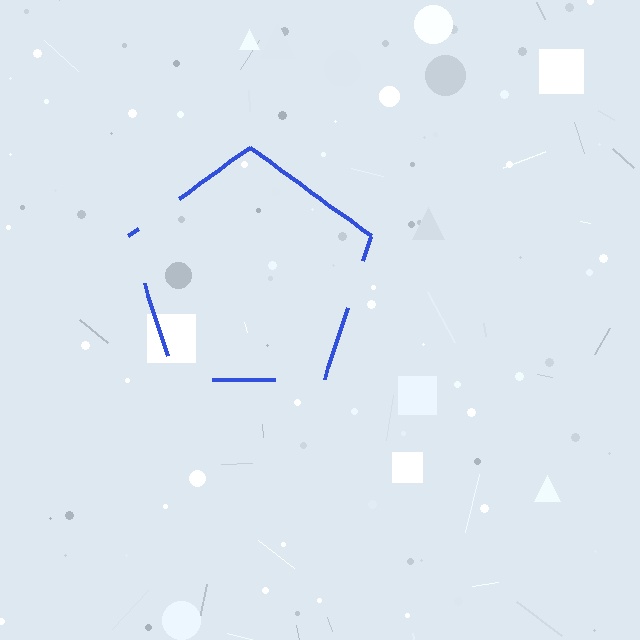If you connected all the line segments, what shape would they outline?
They would outline a pentagon.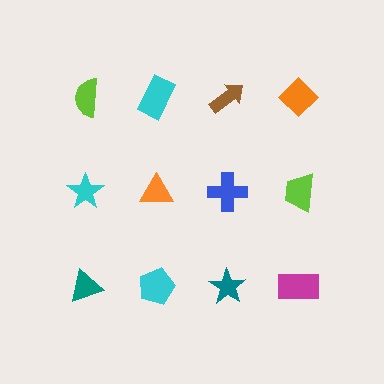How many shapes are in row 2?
4 shapes.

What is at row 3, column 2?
A cyan pentagon.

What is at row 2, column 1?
A cyan star.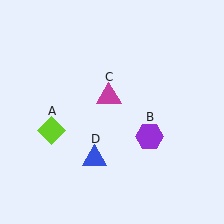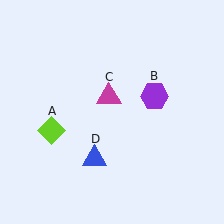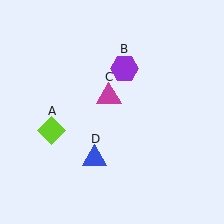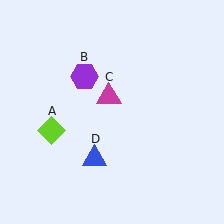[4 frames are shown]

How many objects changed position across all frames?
1 object changed position: purple hexagon (object B).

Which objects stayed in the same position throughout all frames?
Lime diamond (object A) and magenta triangle (object C) and blue triangle (object D) remained stationary.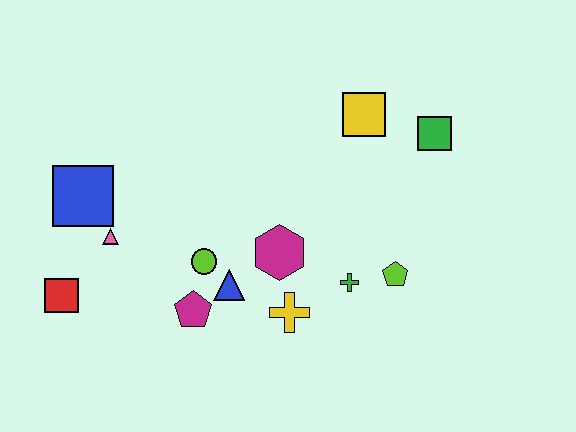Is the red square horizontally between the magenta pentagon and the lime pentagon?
No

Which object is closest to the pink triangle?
The blue square is closest to the pink triangle.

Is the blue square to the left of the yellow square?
Yes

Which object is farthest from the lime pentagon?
The red square is farthest from the lime pentagon.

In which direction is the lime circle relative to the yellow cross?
The lime circle is to the left of the yellow cross.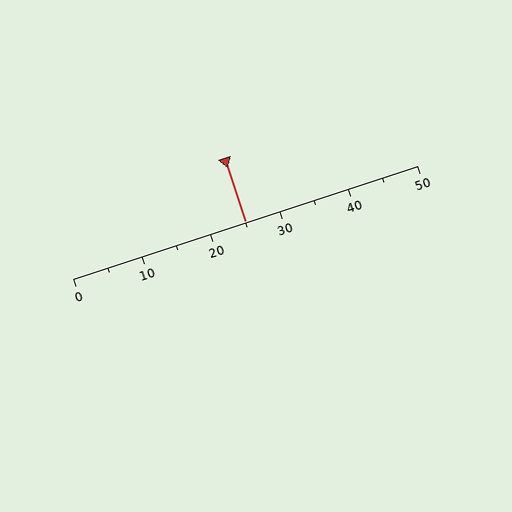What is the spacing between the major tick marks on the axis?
The major ticks are spaced 10 apart.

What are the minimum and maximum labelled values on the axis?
The axis runs from 0 to 50.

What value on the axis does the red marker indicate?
The marker indicates approximately 25.